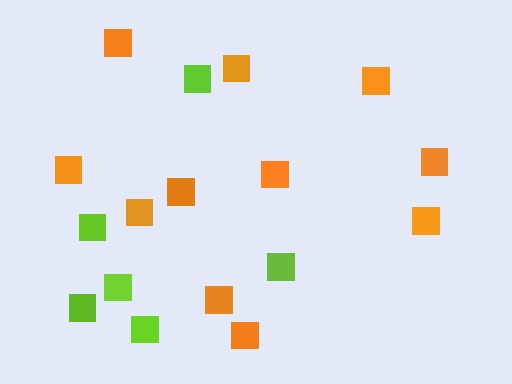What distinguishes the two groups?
There are 2 groups: one group of orange squares (11) and one group of lime squares (6).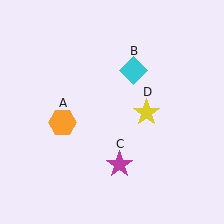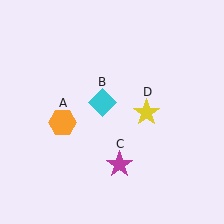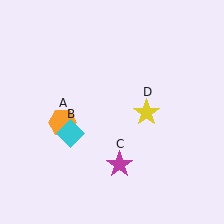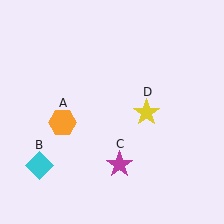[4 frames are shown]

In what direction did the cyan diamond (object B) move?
The cyan diamond (object B) moved down and to the left.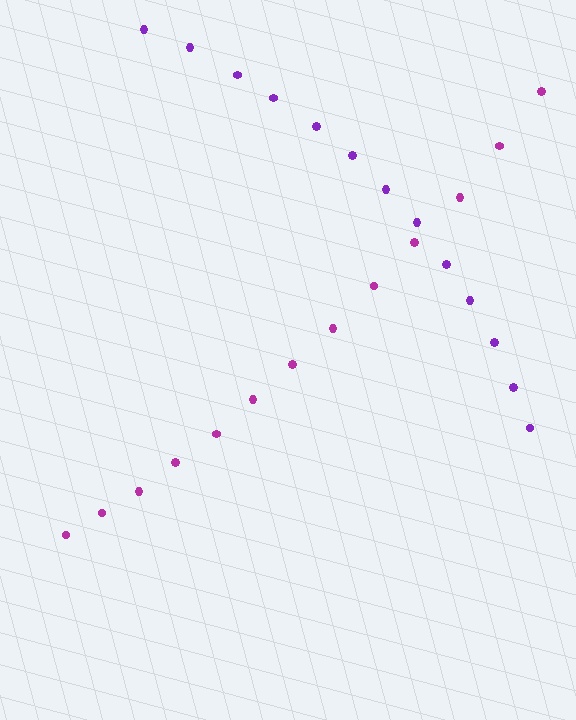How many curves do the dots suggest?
There are 2 distinct paths.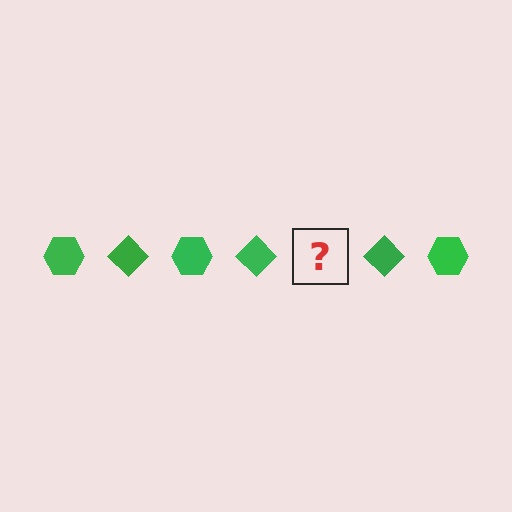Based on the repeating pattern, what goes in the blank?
The blank should be a green hexagon.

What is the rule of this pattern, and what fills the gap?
The rule is that the pattern cycles through hexagon, diamond shapes in green. The gap should be filled with a green hexagon.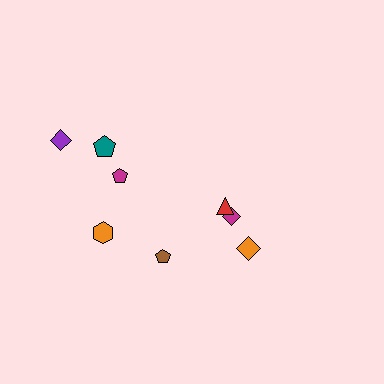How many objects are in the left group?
There are 5 objects.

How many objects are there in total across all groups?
There are 8 objects.